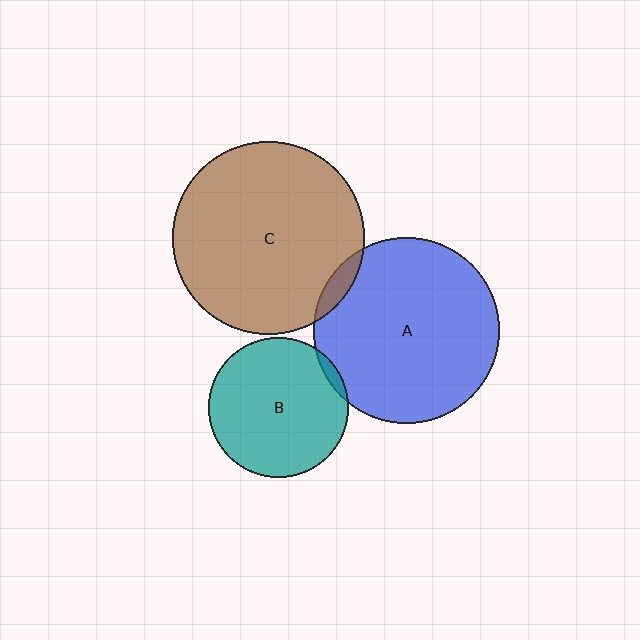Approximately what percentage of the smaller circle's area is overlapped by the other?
Approximately 5%.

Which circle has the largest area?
Circle C (brown).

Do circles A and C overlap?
Yes.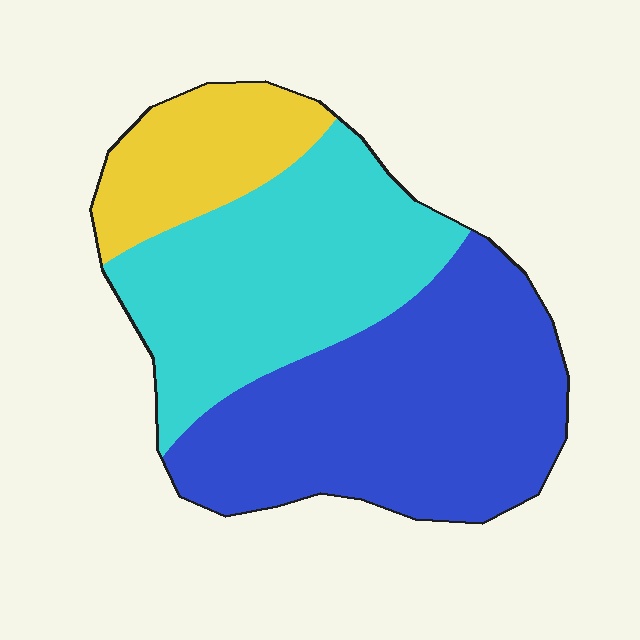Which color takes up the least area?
Yellow, at roughly 15%.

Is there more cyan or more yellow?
Cyan.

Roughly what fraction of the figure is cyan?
Cyan takes up about three eighths (3/8) of the figure.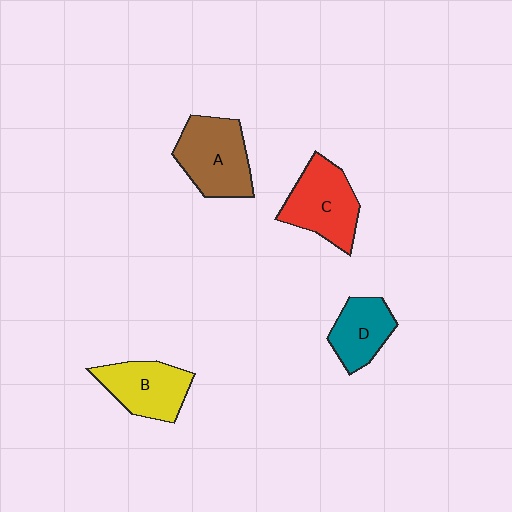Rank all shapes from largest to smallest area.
From largest to smallest: A (brown), C (red), B (yellow), D (teal).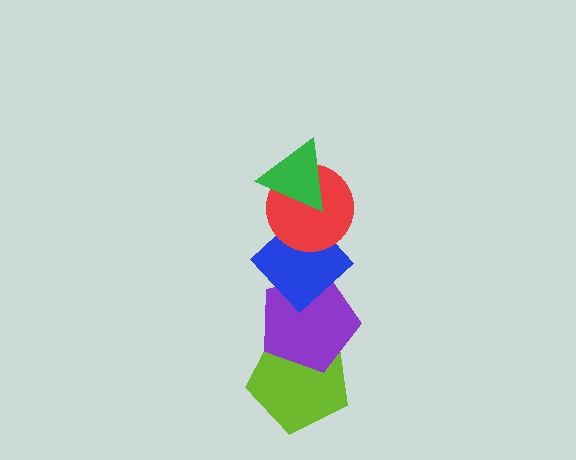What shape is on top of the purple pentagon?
The blue diamond is on top of the purple pentagon.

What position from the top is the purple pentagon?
The purple pentagon is 4th from the top.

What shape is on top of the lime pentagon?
The purple pentagon is on top of the lime pentagon.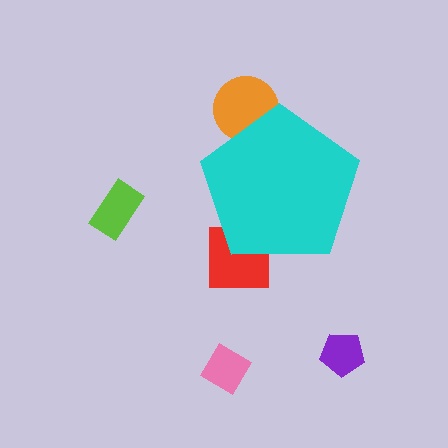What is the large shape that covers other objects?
A cyan pentagon.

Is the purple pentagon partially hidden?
No, the purple pentagon is fully visible.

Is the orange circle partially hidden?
Yes, the orange circle is partially hidden behind the cyan pentagon.